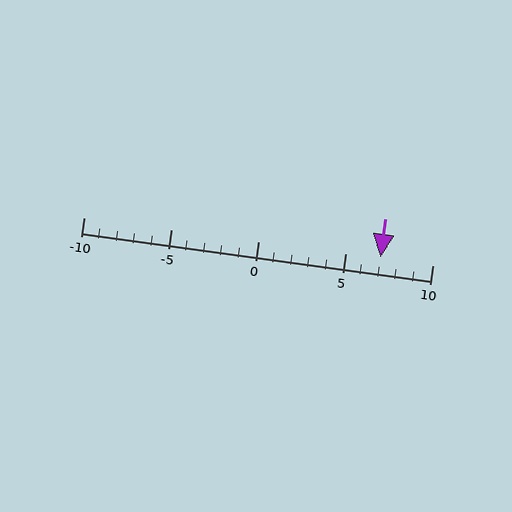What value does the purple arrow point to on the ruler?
The purple arrow points to approximately 7.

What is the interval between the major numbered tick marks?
The major tick marks are spaced 5 units apart.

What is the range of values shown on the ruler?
The ruler shows values from -10 to 10.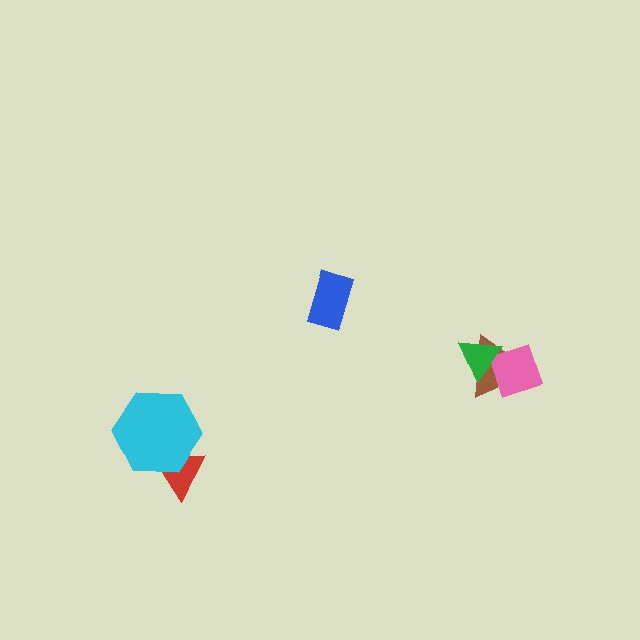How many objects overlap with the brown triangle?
2 objects overlap with the brown triangle.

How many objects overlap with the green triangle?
2 objects overlap with the green triangle.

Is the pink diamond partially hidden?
Yes, it is partially covered by another shape.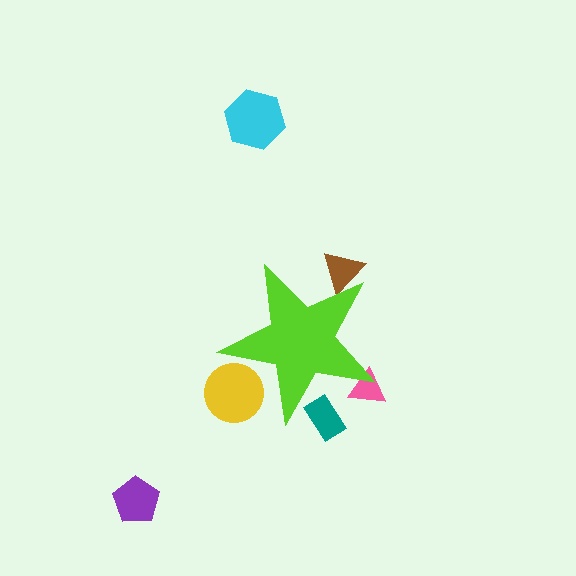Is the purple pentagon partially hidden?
No, the purple pentagon is fully visible.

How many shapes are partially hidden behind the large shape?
4 shapes are partially hidden.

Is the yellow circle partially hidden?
Yes, the yellow circle is partially hidden behind the lime star.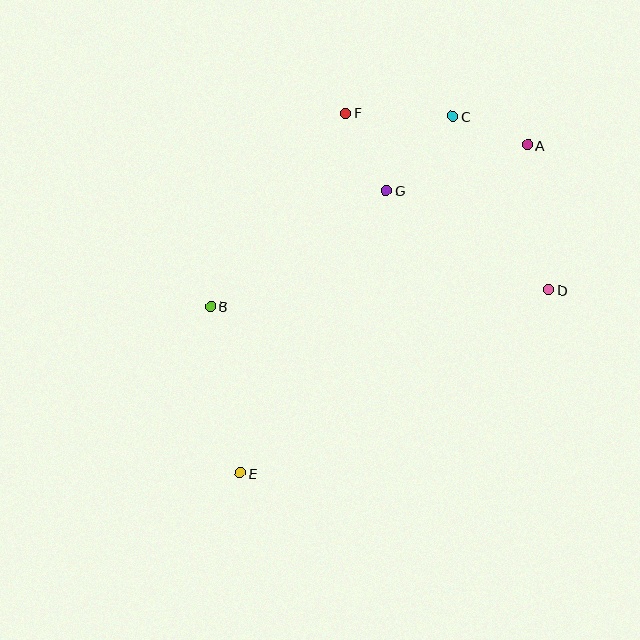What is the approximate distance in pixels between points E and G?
The distance between E and G is approximately 318 pixels.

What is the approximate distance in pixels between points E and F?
The distance between E and F is approximately 375 pixels.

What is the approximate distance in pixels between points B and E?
The distance between B and E is approximately 169 pixels.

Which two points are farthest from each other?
Points A and E are farthest from each other.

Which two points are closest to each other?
Points A and C are closest to each other.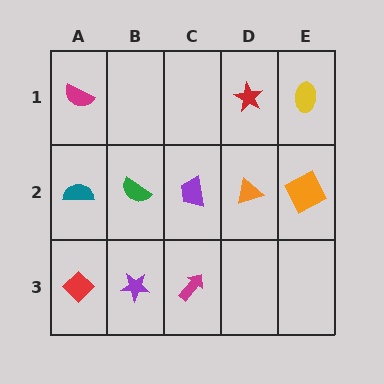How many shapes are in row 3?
3 shapes.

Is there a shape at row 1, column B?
No, that cell is empty.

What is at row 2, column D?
An orange triangle.